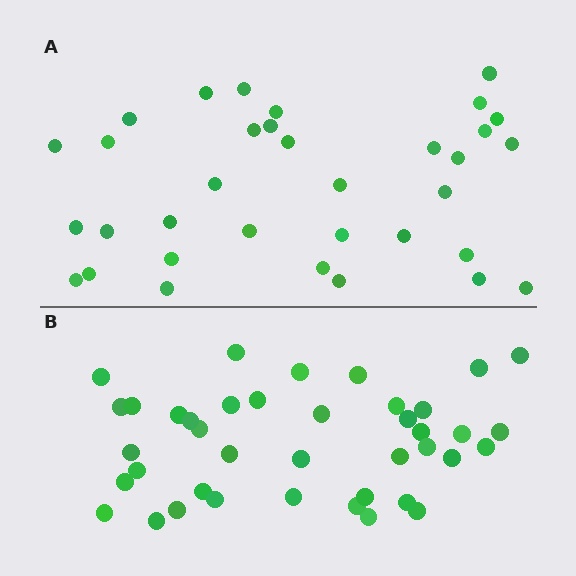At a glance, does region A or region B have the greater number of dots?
Region B (the bottom region) has more dots.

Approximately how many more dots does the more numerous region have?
Region B has about 6 more dots than region A.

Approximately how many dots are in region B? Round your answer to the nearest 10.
About 40 dots.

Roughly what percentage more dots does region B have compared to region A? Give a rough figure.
About 20% more.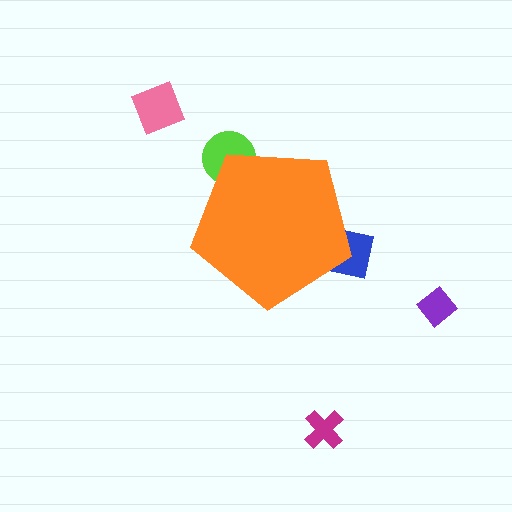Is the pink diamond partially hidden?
No, the pink diamond is fully visible.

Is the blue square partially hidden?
Yes, the blue square is partially hidden behind the orange pentagon.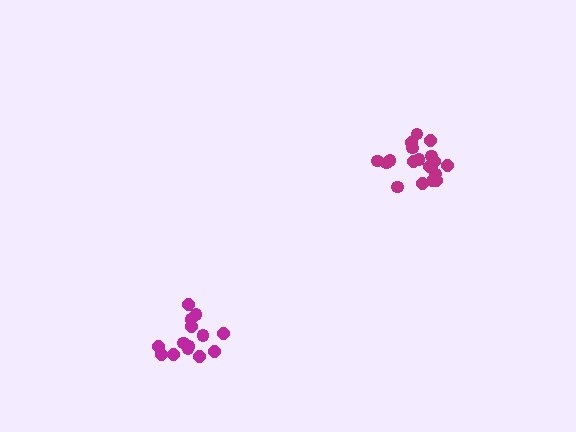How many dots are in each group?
Group 1: 14 dots, Group 2: 19 dots (33 total).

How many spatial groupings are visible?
There are 2 spatial groupings.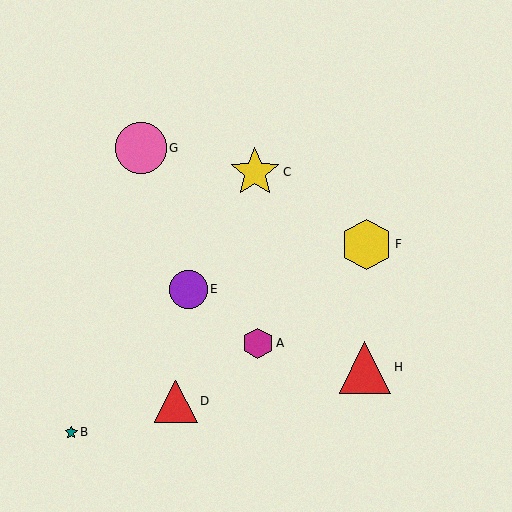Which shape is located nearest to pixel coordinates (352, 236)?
The yellow hexagon (labeled F) at (367, 244) is nearest to that location.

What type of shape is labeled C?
Shape C is a yellow star.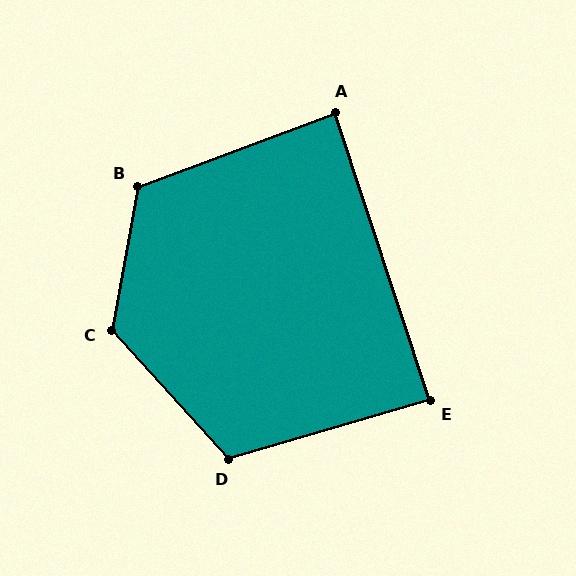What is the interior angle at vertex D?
Approximately 116 degrees (obtuse).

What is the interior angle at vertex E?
Approximately 88 degrees (approximately right).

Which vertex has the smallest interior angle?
A, at approximately 88 degrees.